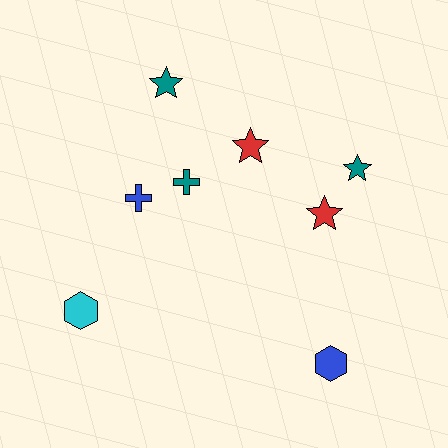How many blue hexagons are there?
There is 1 blue hexagon.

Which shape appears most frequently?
Star, with 4 objects.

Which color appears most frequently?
Teal, with 3 objects.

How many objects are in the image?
There are 8 objects.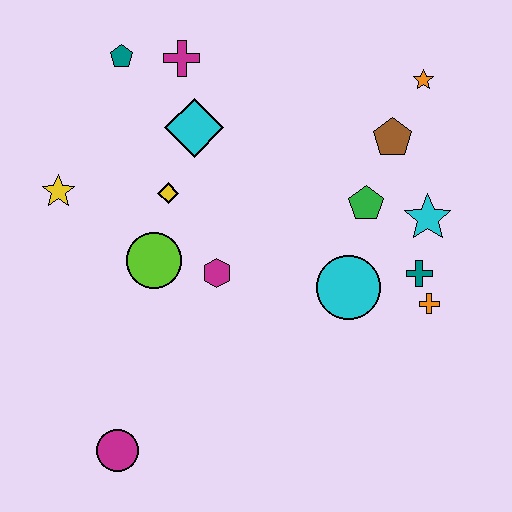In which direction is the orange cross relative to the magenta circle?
The orange cross is to the right of the magenta circle.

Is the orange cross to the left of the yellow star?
No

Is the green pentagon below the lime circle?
No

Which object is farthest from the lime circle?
The orange star is farthest from the lime circle.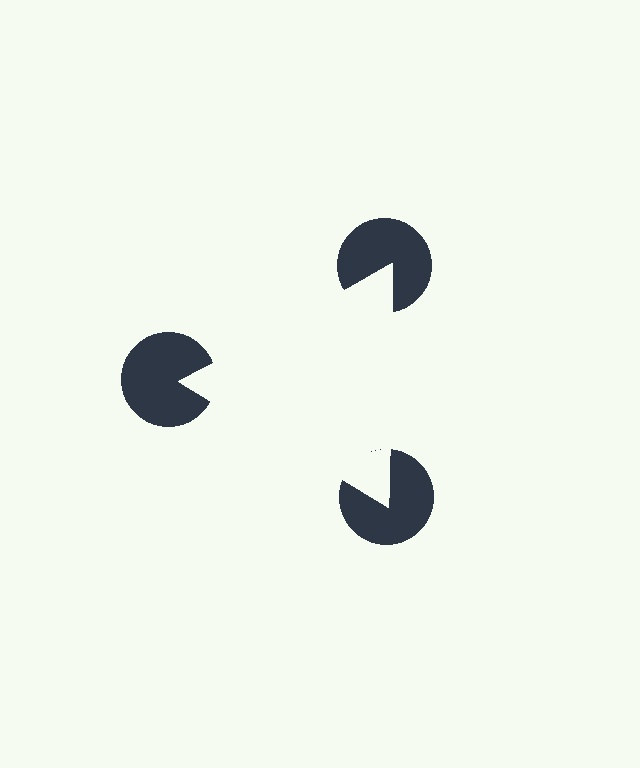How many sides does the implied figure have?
3 sides.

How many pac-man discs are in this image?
There are 3 — one at each vertex of the illusory triangle.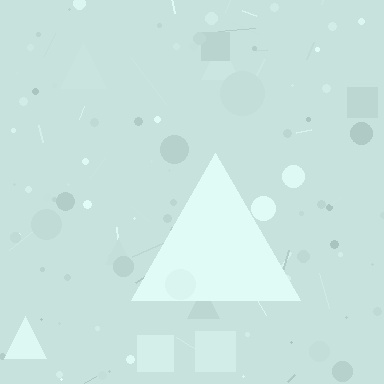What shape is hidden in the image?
A triangle is hidden in the image.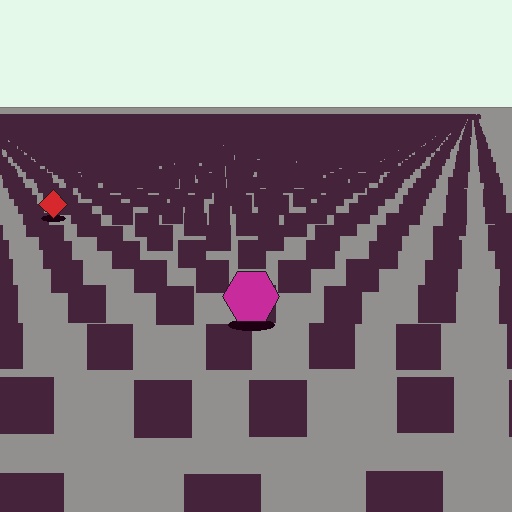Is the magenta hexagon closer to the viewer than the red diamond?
Yes. The magenta hexagon is closer — you can tell from the texture gradient: the ground texture is coarser near it.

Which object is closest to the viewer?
The magenta hexagon is closest. The texture marks near it are larger and more spread out.